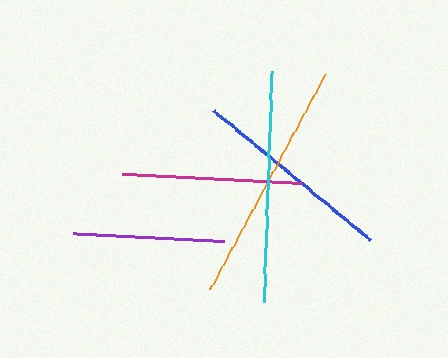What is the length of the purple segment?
The purple segment is approximately 152 pixels long.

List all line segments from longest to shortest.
From longest to shortest: orange, cyan, blue, magenta, purple.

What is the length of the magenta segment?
The magenta segment is approximately 179 pixels long.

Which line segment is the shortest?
The purple line is the shortest at approximately 152 pixels.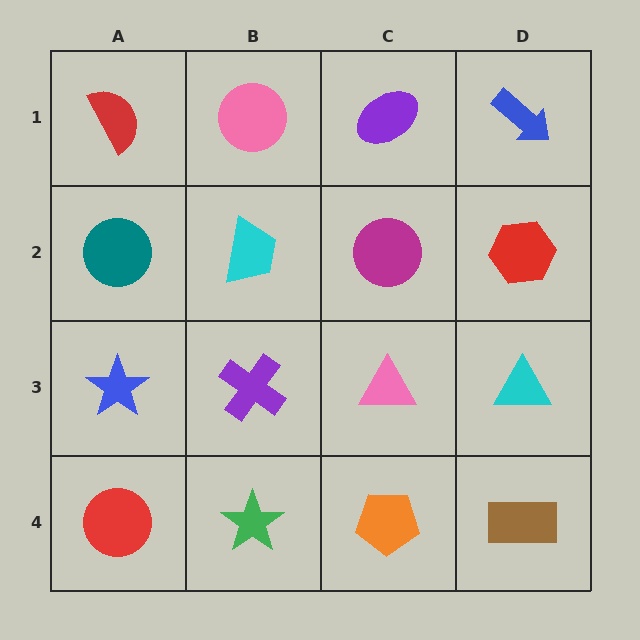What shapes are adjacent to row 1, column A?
A teal circle (row 2, column A), a pink circle (row 1, column B).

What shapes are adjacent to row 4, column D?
A cyan triangle (row 3, column D), an orange pentagon (row 4, column C).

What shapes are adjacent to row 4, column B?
A purple cross (row 3, column B), a red circle (row 4, column A), an orange pentagon (row 4, column C).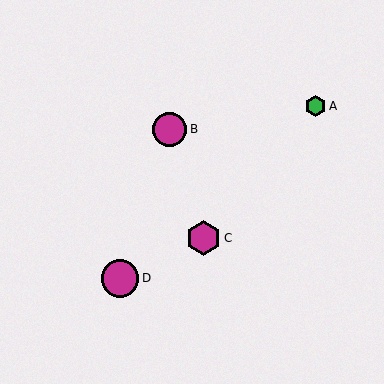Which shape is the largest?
The magenta circle (labeled D) is the largest.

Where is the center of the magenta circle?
The center of the magenta circle is at (170, 129).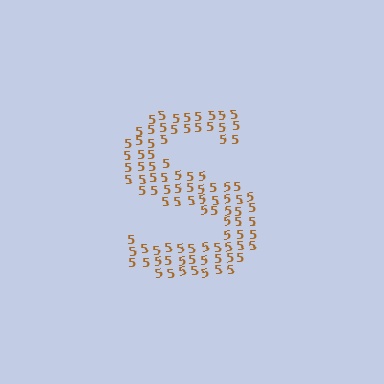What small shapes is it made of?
It is made of small digit 5's.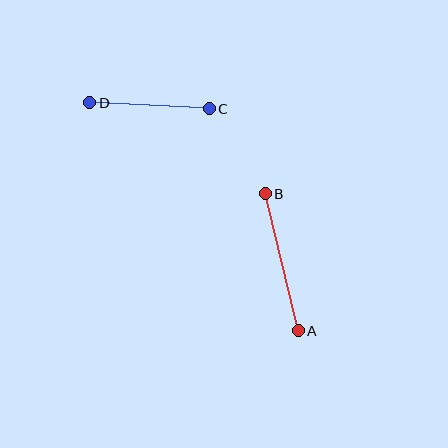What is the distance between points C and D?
The distance is approximately 119 pixels.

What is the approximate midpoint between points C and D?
The midpoint is at approximately (150, 106) pixels.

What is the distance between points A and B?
The distance is approximately 141 pixels.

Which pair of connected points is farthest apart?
Points A and B are farthest apart.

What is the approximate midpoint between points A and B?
The midpoint is at approximately (282, 262) pixels.